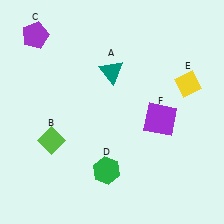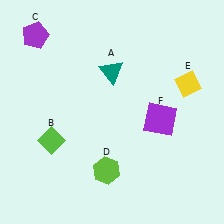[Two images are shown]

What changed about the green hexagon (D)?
In Image 1, D is green. In Image 2, it changed to lime.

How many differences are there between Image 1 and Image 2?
There is 1 difference between the two images.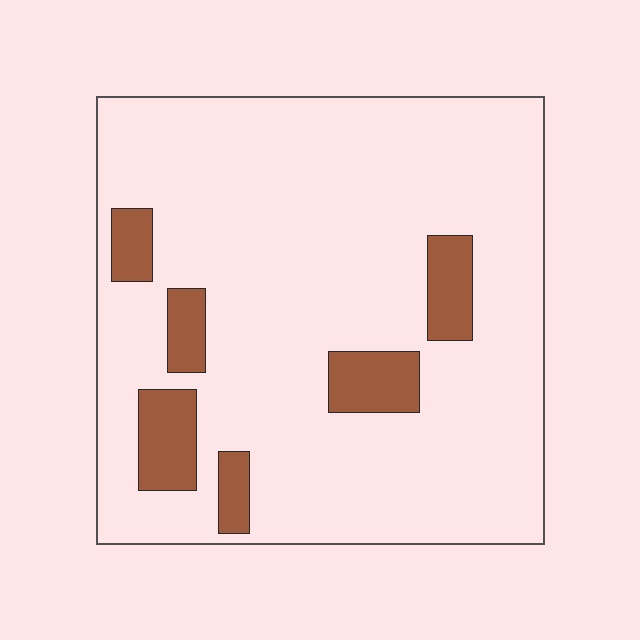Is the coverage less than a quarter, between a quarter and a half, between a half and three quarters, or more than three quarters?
Less than a quarter.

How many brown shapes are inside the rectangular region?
6.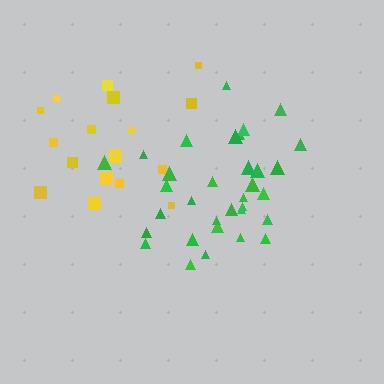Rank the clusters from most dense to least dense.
green, yellow.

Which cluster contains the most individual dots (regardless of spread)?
Green (33).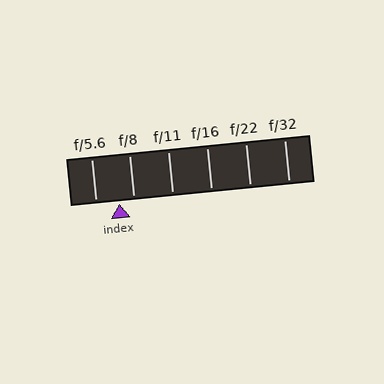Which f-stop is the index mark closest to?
The index mark is closest to f/8.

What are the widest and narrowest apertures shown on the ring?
The widest aperture shown is f/5.6 and the narrowest is f/32.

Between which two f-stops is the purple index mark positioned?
The index mark is between f/5.6 and f/8.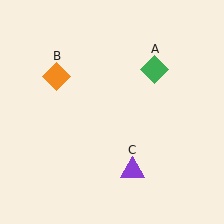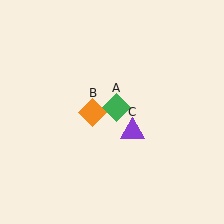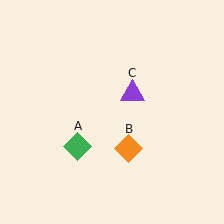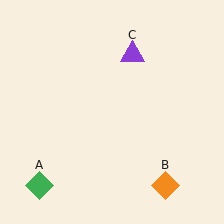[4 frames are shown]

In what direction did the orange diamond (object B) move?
The orange diamond (object B) moved down and to the right.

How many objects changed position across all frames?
3 objects changed position: green diamond (object A), orange diamond (object B), purple triangle (object C).